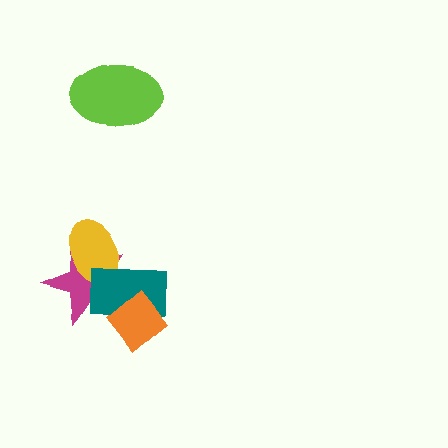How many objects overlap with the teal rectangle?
3 objects overlap with the teal rectangle.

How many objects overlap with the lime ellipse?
0 objects overlap with the lime ellipse.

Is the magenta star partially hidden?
Yes, it is partially covered by another shape.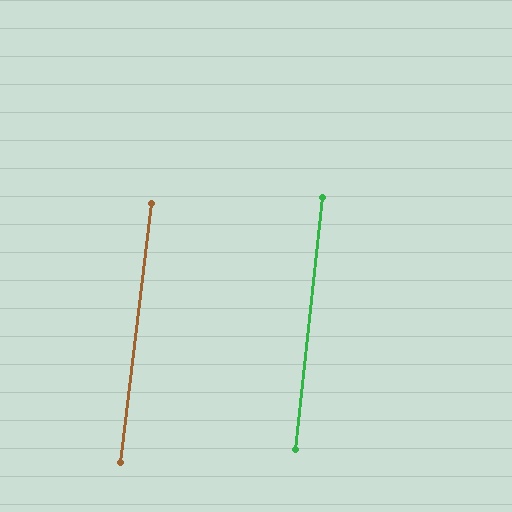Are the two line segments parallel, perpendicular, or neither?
Parallel — their directions differ by only 0.8°.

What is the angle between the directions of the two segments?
Approximately 1 degree.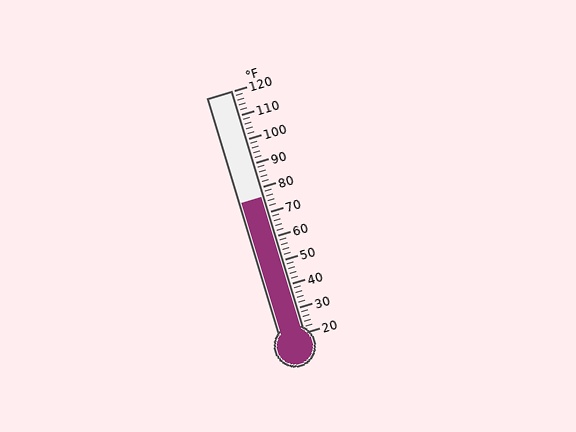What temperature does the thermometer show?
The thermometer shows approximately 76°F.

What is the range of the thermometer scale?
The thermometer scale ranges from 20°F to 120°F.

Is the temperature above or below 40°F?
The temperature is above 40°F.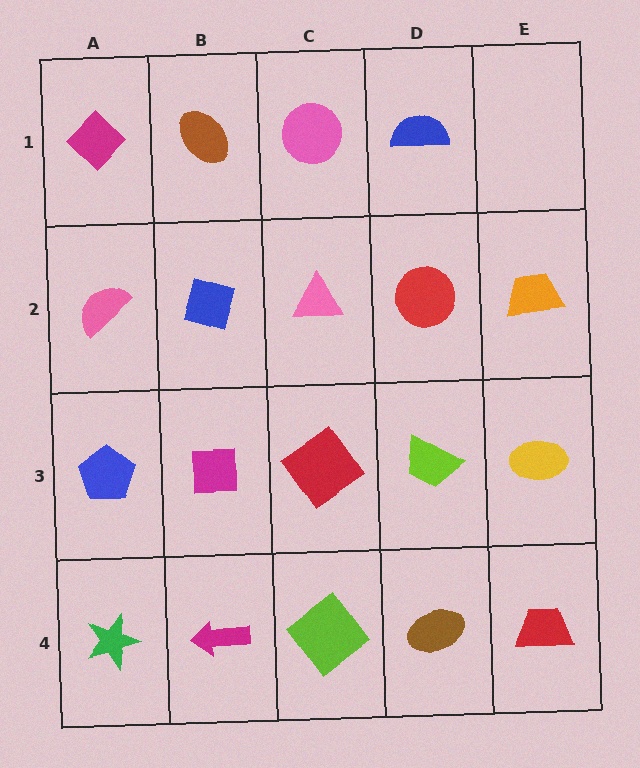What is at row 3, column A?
A blue pentagon.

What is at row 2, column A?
A pink semicircle.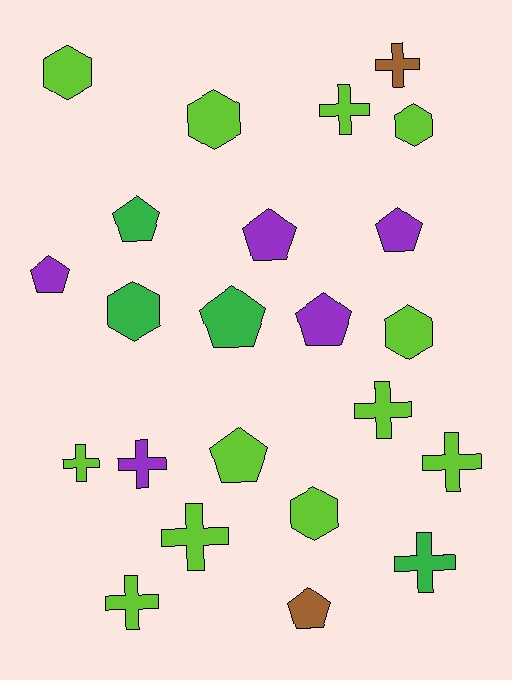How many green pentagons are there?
There are 2 green pentagons.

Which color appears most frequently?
Lime, with 12 objects.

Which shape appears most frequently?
Cross, with 9 objects.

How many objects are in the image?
There are 23 objects.